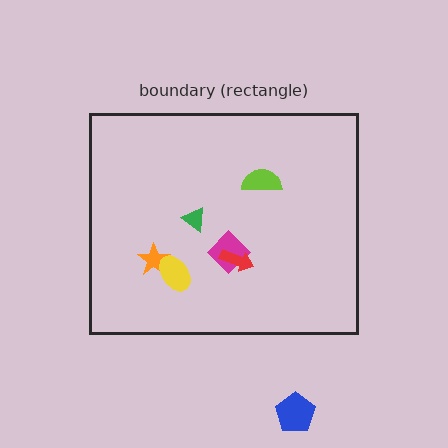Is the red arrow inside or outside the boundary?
Inside.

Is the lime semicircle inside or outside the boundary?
Inside.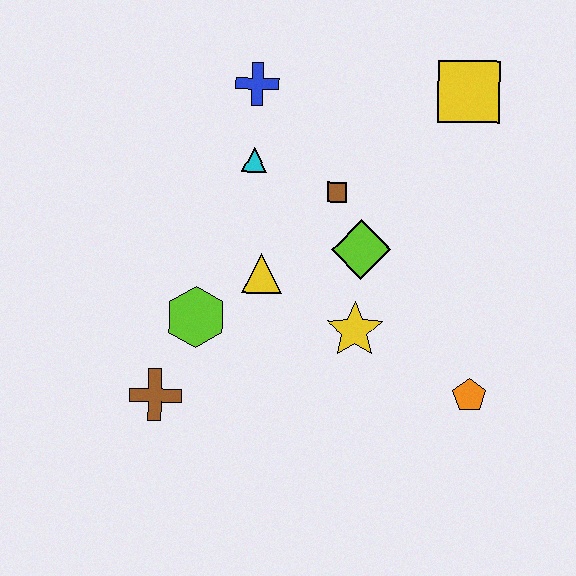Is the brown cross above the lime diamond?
No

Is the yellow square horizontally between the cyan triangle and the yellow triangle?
No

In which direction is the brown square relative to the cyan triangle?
The brown square is to the right of the cyan triangle.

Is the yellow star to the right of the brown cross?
Yes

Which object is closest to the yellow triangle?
The lime hexagon is closest to the yellow triangle.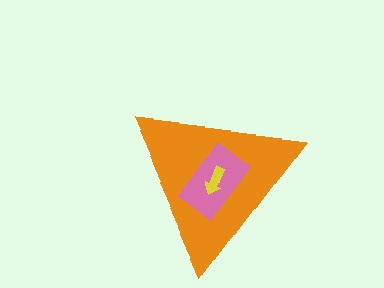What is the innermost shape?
The yellow arrow.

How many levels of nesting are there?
3.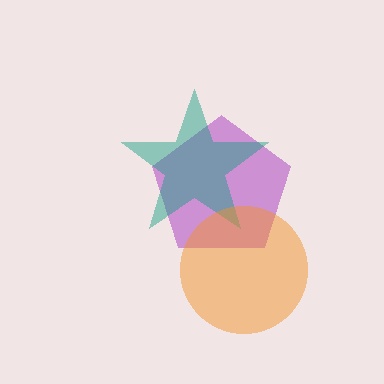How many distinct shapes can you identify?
There are 3 distinct shapes: a purple pentagon, a teal star, an orange circle.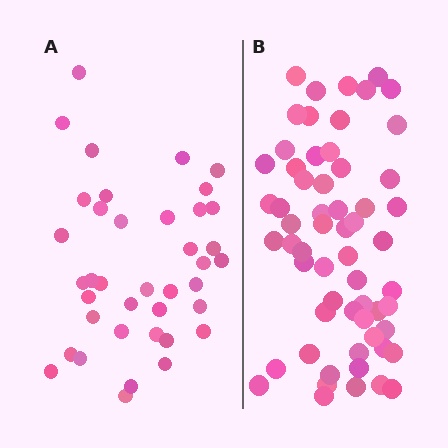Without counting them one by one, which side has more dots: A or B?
Region B (the right region) has more dots.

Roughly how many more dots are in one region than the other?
Region B has approximately 20 more dots than region A.